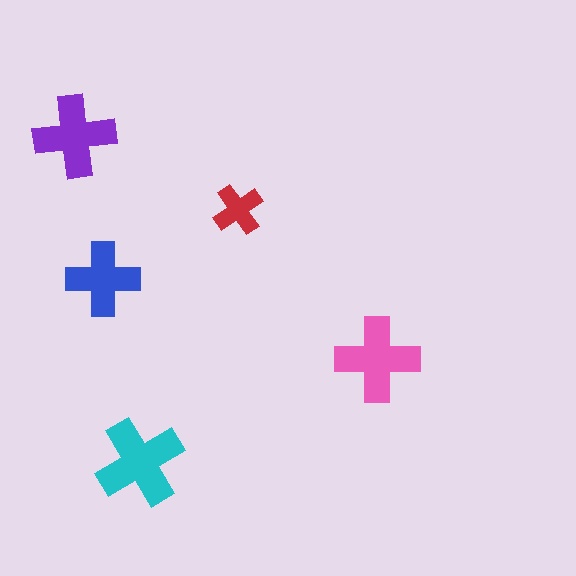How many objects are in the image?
There are 5 objects in the image.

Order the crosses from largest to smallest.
the cyan one, the pink one, the purple one, the blue one, the red one.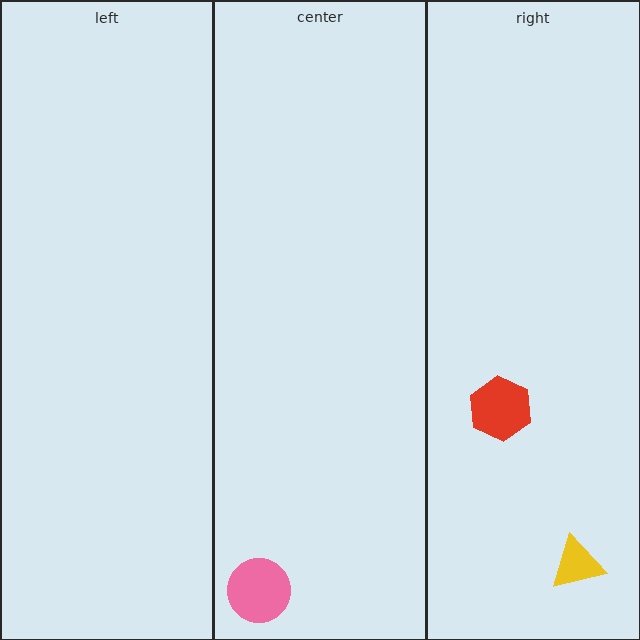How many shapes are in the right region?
2.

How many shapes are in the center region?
1.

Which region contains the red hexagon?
The right region.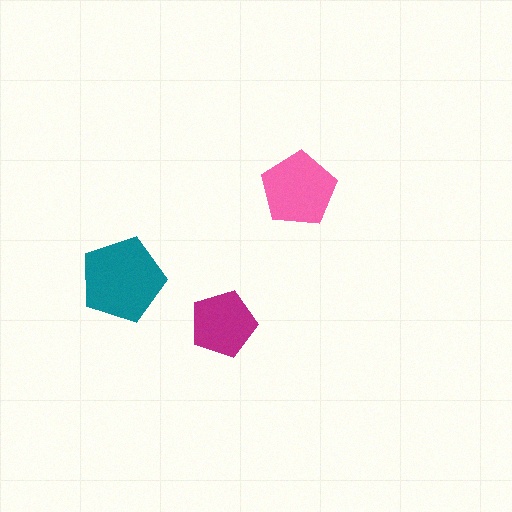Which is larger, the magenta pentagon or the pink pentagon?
The pink one.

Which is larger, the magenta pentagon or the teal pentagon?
The teal one.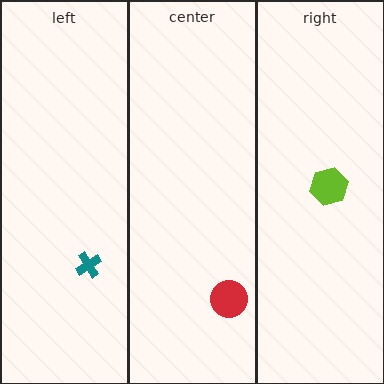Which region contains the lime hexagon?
The right region.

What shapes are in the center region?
The red circle.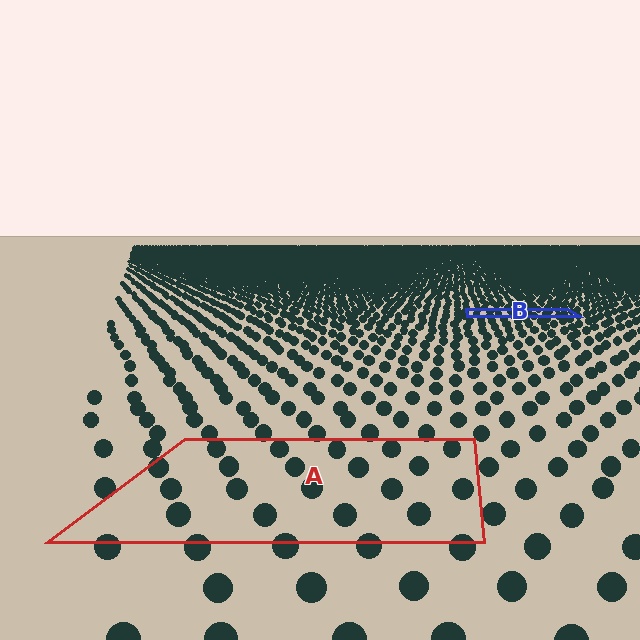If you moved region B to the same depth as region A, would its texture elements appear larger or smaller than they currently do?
They would appear larger. At a closer depth, the same texture elements are projected at a bigger on-screen size.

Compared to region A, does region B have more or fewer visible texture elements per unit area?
Region B has more texture elements per unit area — they are packed more densely because it is farther away.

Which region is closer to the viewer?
Region A is closer. The texture elements there are larger and more spread out.